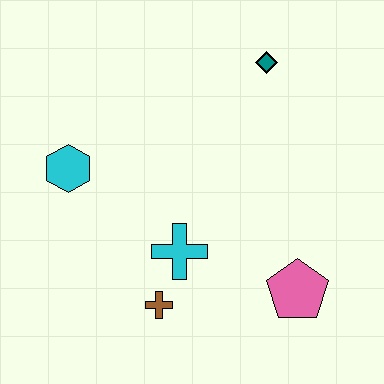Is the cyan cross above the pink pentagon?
Yes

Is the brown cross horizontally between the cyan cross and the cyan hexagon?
Yes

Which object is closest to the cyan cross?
The brown cross is closest to the cyan cross.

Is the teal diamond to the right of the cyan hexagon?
Yes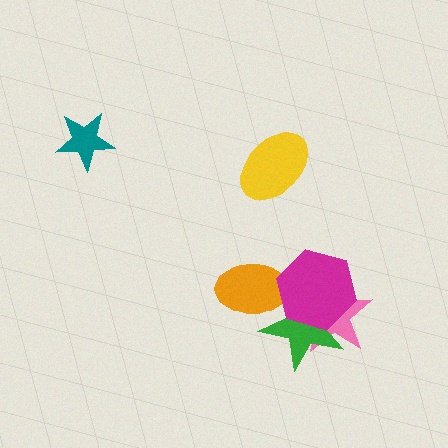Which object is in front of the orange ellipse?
The magenta hexagon is in front of the orange ellipse.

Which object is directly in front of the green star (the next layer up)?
The orange ellipse is directly in front of the green star.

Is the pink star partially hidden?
Yes, it is partially covered by another shape.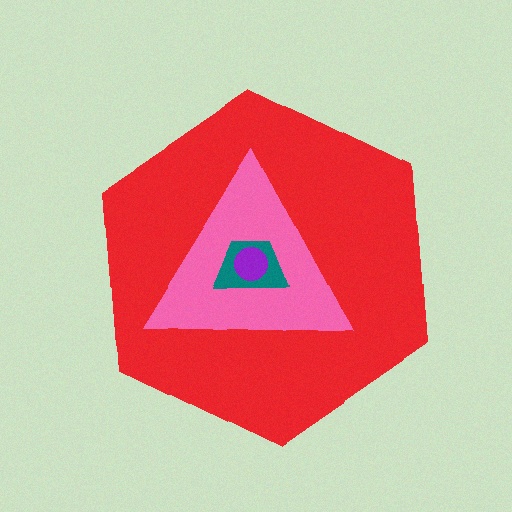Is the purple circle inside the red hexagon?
Yes.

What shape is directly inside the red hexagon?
The pink triangle.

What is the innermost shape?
The purple circle.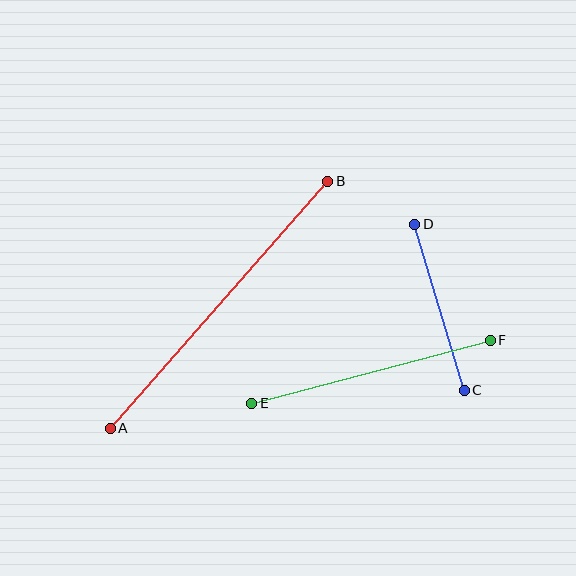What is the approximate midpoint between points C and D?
The midpoint is at approximately (439, 307) pixels.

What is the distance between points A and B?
The distance is approximately 329 pixels.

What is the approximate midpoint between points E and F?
The midpoint is at approximately (371, 372) pixels.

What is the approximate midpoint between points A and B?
The midpoint is at approximately (219, 305) pixels.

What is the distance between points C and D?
The distance is approximately 173 pixels.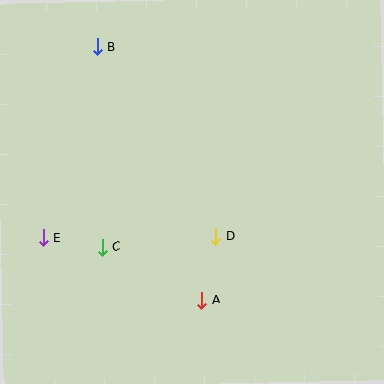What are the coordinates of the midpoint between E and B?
The midpoint between E and B is at (70, 142).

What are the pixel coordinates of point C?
Point C is at (102, 247).